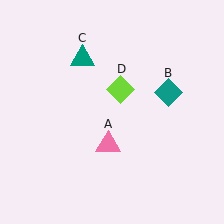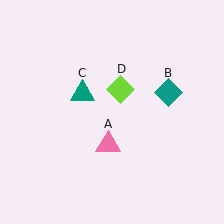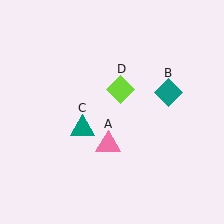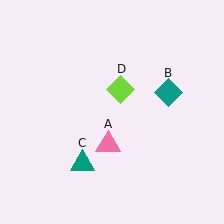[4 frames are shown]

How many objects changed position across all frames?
1 object changed position: teal triangle (object C).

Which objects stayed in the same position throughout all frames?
Pink triangle (object A) and teal diamond (object B) and lime diamond (object D) remained stationary.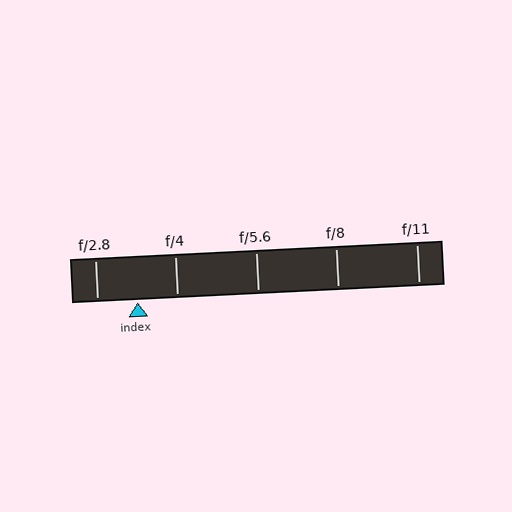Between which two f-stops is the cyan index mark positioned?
The index mark is between f/2.8 and f/4.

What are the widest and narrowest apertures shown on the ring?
The widest aperture shown is f/2.8 and the narrowest is f/11.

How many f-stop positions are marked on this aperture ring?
There are 5 f-stop positions marked.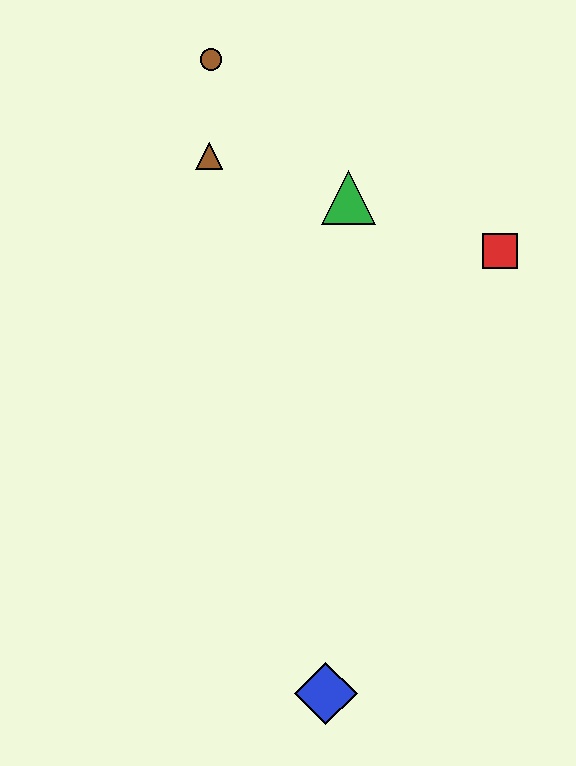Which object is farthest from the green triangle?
The blue diamond is farthest from the green triangle.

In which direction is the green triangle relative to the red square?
The green triangle is to the left of the red square.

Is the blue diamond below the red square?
Yes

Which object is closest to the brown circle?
The brown triangle is closest to the brown circle.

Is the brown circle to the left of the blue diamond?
Yes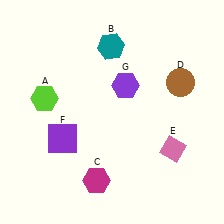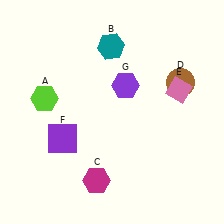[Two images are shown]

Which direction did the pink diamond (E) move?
The pink diamond (E) moved up.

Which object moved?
The pink diamond (E) moved up.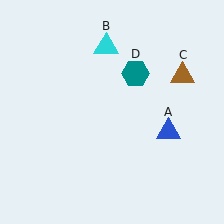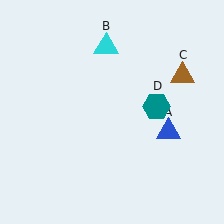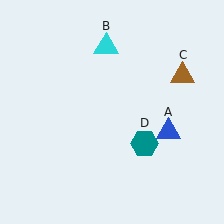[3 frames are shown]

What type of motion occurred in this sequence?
The teal hexagon (object D) rotated clockwise around the center of the scene.